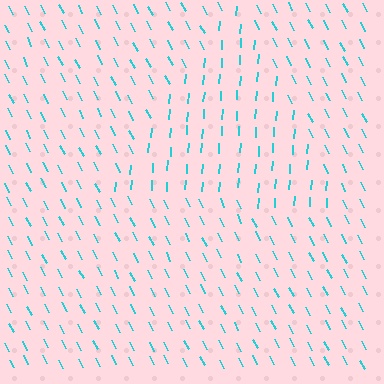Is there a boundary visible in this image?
Yes, there is a texture boundary formed by a change in line orientation.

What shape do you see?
I see a triangle.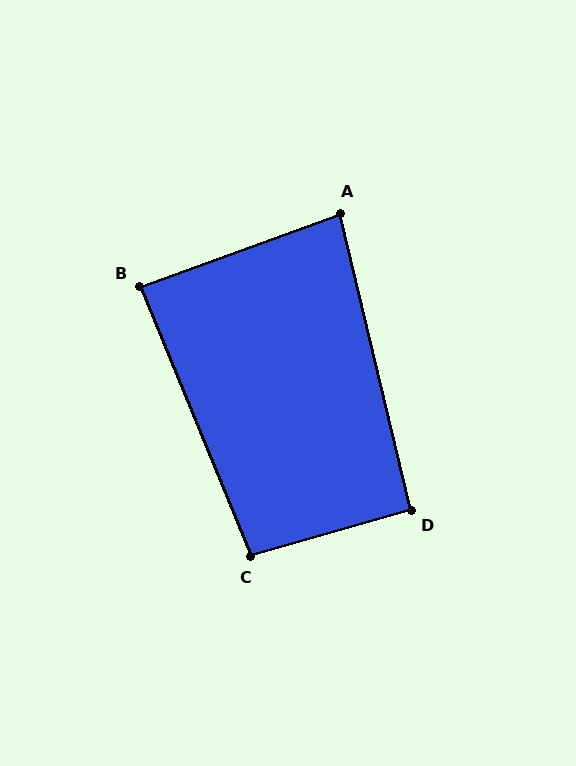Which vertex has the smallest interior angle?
A, at approximately 84 degrees.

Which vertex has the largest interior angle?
C, at approximately 96 degrees.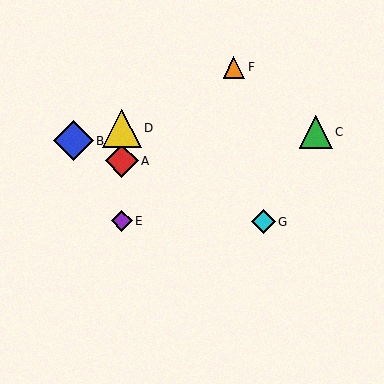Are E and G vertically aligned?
No, E is at x≈122 and G is at x≈264.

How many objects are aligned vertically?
3 objects (A, D, E) are aligned vertically.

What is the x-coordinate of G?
Object G is at x≈264.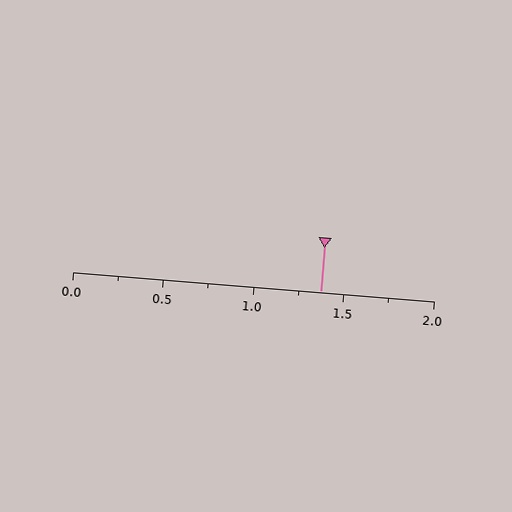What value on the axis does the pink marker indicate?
The marker indicates approximately 1.38.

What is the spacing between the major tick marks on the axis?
The major ticks are spaced 0.5 apart.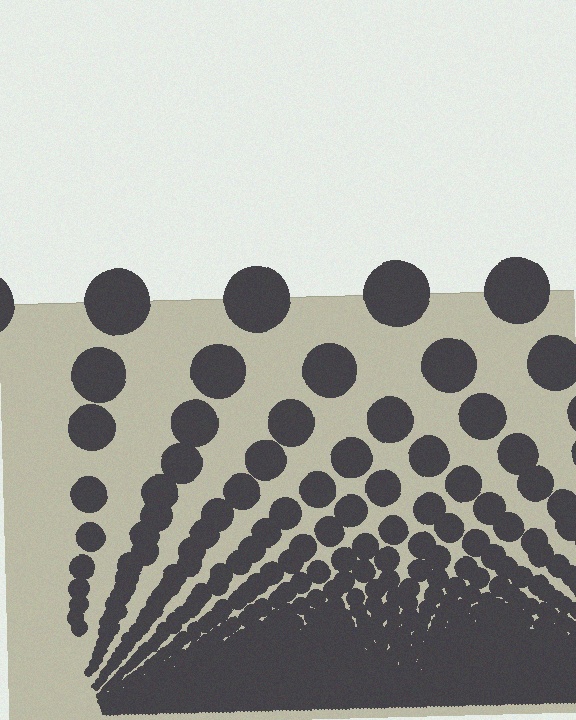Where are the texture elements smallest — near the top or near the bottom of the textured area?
Near the bottom.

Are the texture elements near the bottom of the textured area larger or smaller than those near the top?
Smaller. The gradient is inverted — elements near the bottom are smaller and denser.